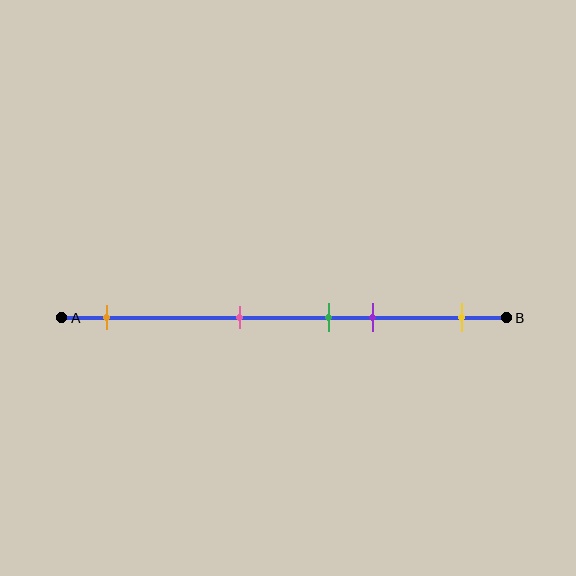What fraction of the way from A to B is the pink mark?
The pink mark is approximately 40% (0.4) of the way from A to B.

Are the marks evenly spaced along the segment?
No, the marks are not evenly spaced.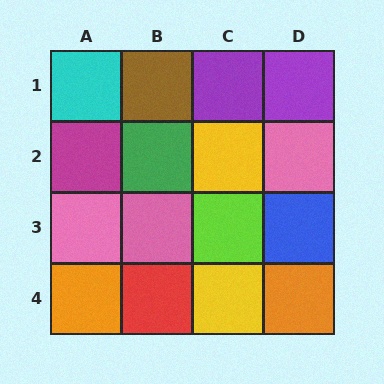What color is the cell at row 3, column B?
Pink.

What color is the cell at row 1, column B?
Brown.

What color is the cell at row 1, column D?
Purple.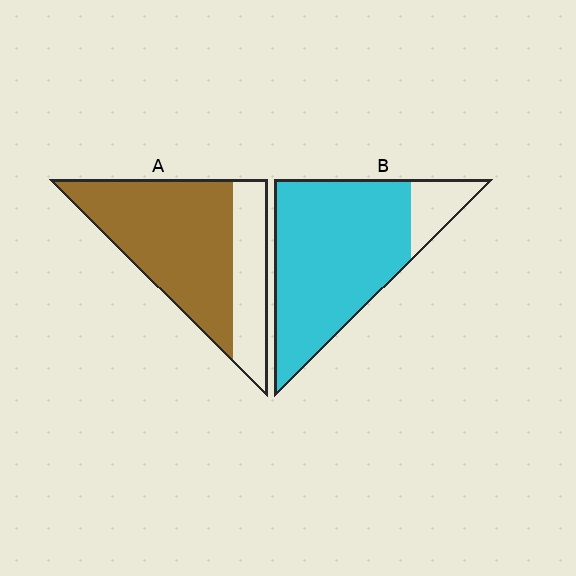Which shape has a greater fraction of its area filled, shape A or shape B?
Shape B.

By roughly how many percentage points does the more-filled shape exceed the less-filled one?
By roughly 15 percentage points (B over A).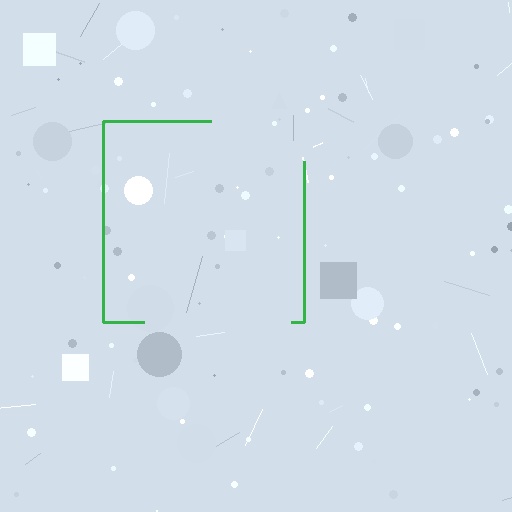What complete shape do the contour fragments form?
The contour fragments form a square.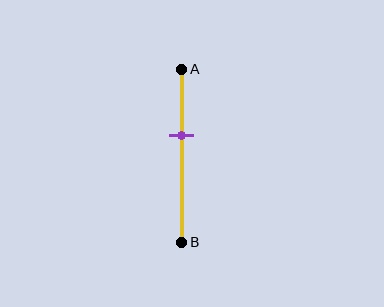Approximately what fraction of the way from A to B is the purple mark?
The purple mark is approximately 40% of the way from A to B.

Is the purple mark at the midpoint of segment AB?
No, the mark is at about 40% from A, not at the 50% midpoint.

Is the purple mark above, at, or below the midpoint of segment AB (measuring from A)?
The purple mark is above the midpoint of segment AB.